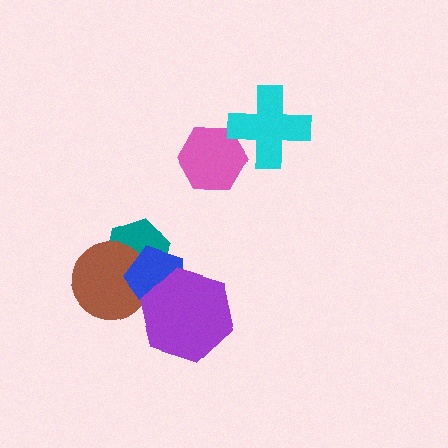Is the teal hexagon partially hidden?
Yes, it is partially covered by another shape.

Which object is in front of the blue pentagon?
The purple hexagon is in front of the blue pentagon.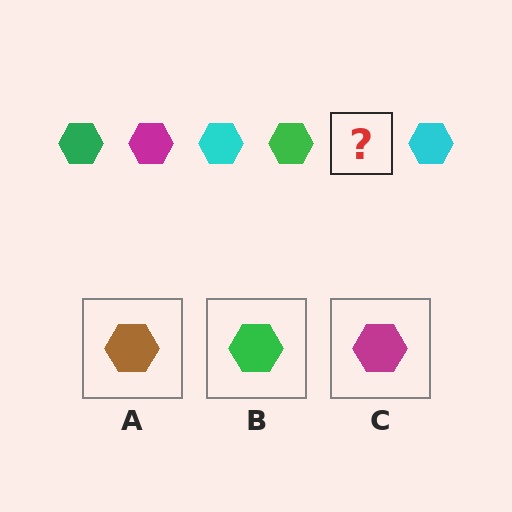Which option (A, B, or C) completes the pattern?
C.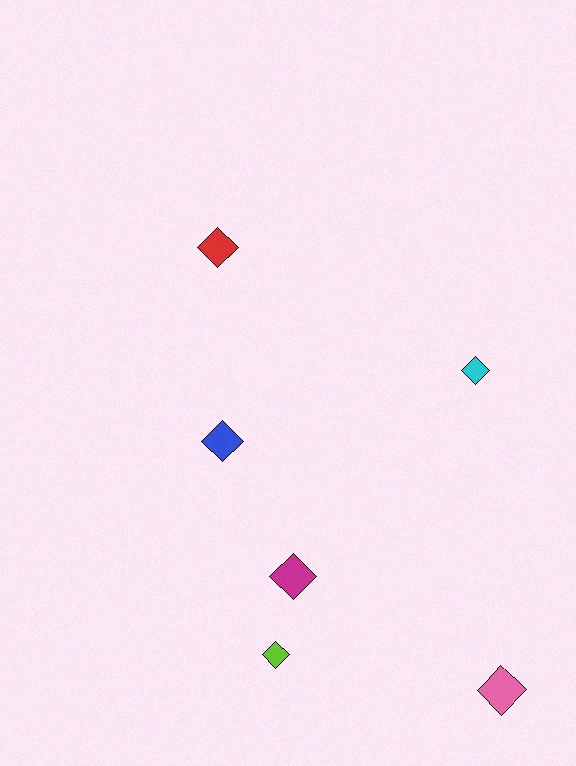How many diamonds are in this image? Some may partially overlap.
There are 6 diamonds.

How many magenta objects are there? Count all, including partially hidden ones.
There is 1 magenta object.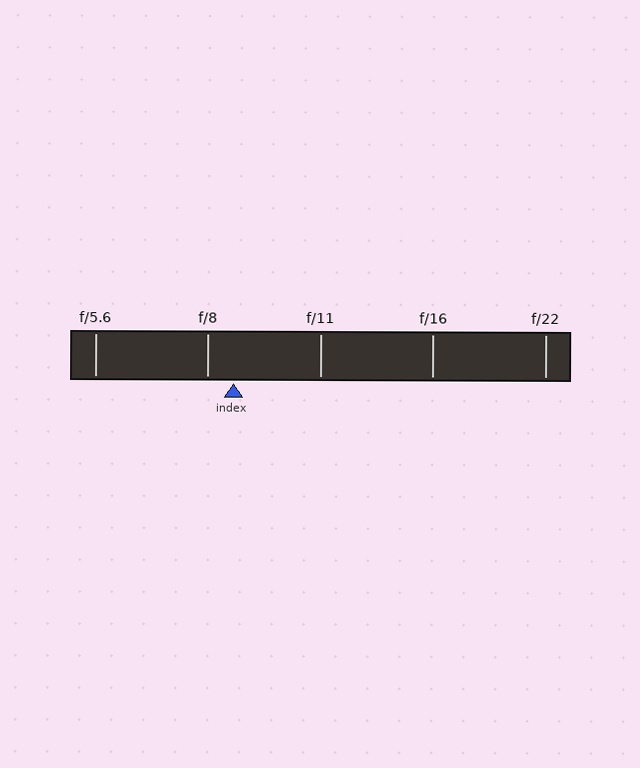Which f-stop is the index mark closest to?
The index mark is closest to f/8.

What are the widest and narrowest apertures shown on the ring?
The widest aperture shown is f/5.6 and the narrowest is f/22.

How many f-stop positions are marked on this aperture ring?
There are 5 f-stop positions marked.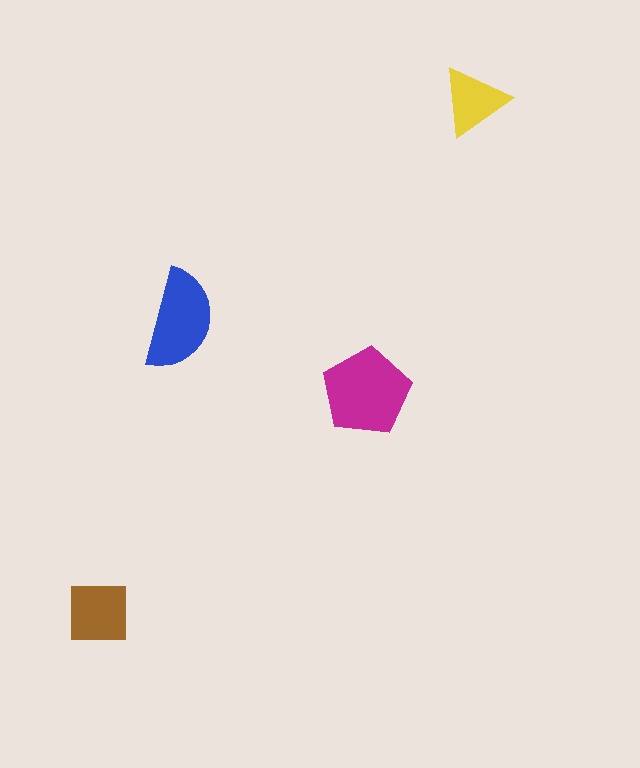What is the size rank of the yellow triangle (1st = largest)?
4th.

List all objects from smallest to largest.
The yellow triangle, the brown square, the blue semicircle, the magenta pentagon.